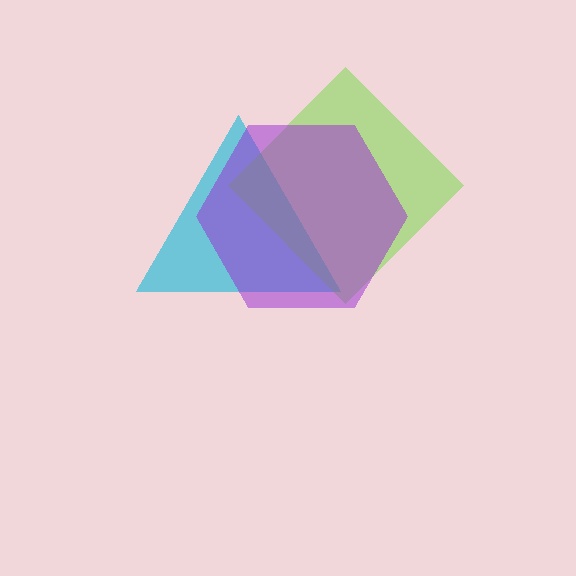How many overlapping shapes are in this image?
There are 3 overlapping shapes in the image.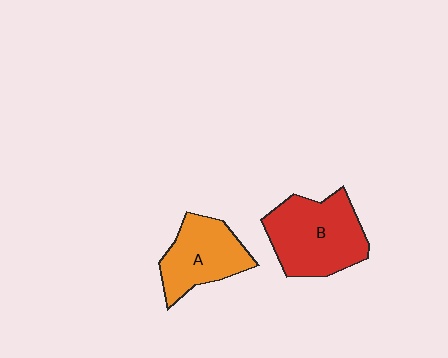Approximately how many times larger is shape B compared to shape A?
Approximately 1.3 times.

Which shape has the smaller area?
Shape A (orange).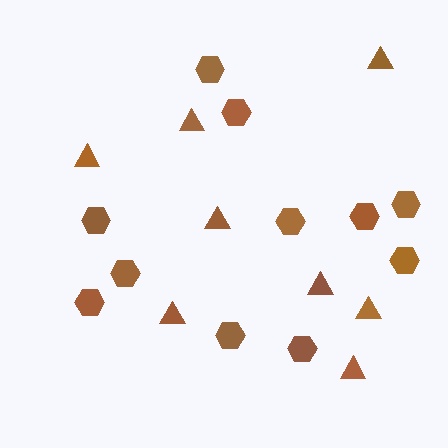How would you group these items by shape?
There are 2 groups: one group of triangles (8) and one group of hexagons (11).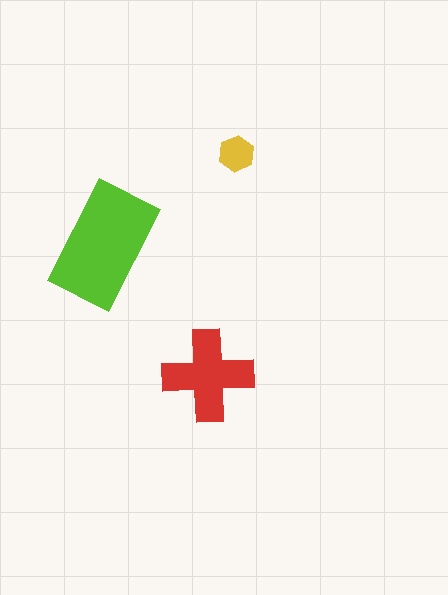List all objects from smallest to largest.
The yellow hexagon, the red cross, the lime rectangle.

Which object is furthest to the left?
The lime rectangle is leftmost.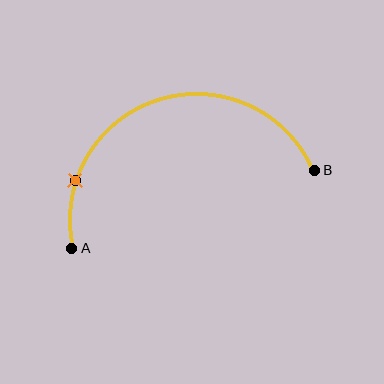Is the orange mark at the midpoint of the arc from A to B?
No. The orange mark lies on the arc but is closer to endpoint A. The arc midpoint would be at the point on the curve equidistant along the arc from both A and B.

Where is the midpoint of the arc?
The arc midpoint is the point on the curve farthest from the straight line joining A and B. It sits above that line.